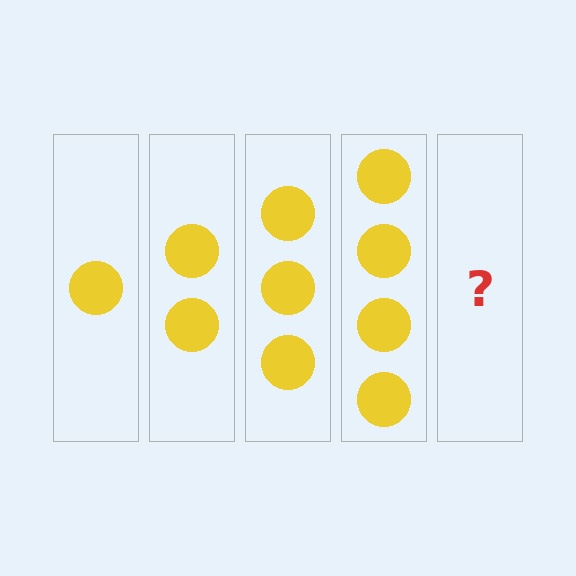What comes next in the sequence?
The next element should be 5 circles.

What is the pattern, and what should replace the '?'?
The pattern is that each step adds one more circle. The '?' should be 5 circles.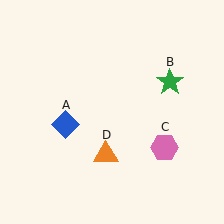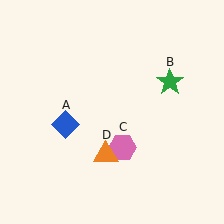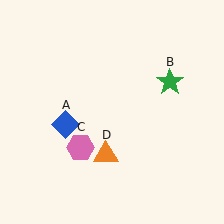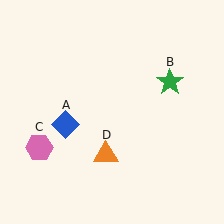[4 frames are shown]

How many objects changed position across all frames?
1 object changed position: pink hexagon (object C).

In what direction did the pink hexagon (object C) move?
The pink hexagon (object C) moved left.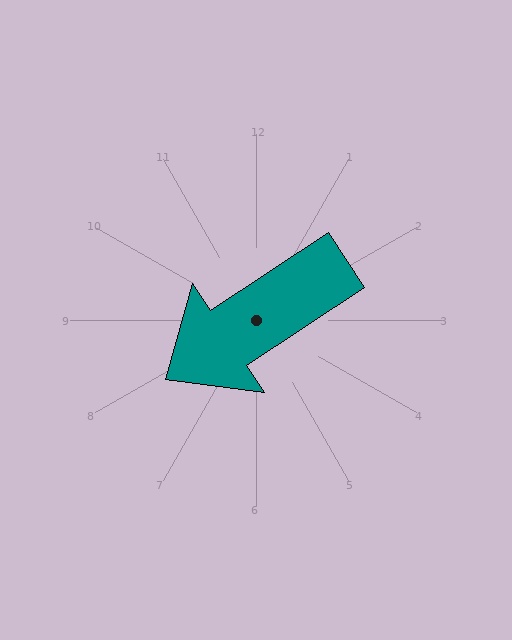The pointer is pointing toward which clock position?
Roughly 8 o'clock.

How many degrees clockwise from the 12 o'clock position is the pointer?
Approximately 236 degrees.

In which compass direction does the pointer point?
Southwest.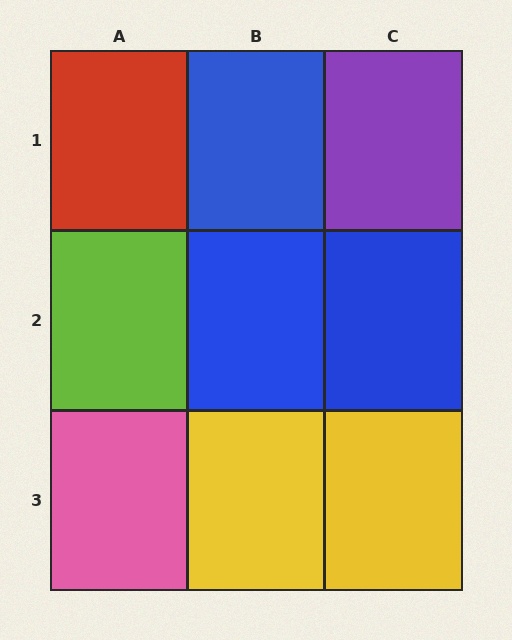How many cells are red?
1 cell is red.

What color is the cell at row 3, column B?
Yellow.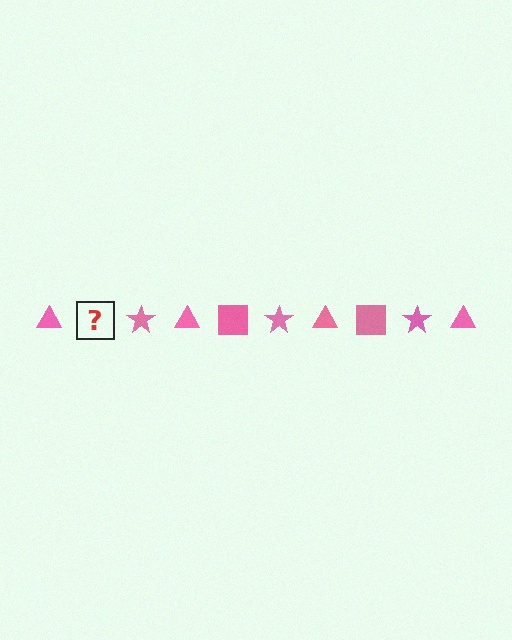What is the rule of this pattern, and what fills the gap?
The rule is that the pattern cycles through triangle, square, star shapes in pink. The gap should be filled with a pink square.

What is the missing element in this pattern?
The missing element is a pink square.